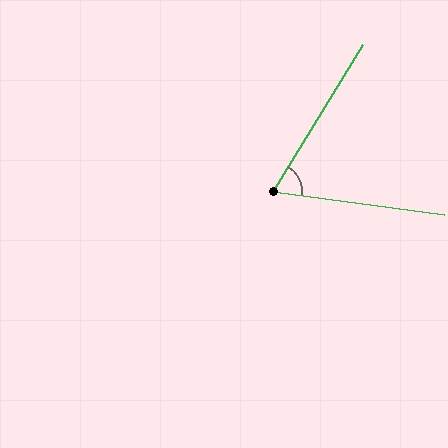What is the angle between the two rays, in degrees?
Approximately 66 degrees.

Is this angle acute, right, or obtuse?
It is acute.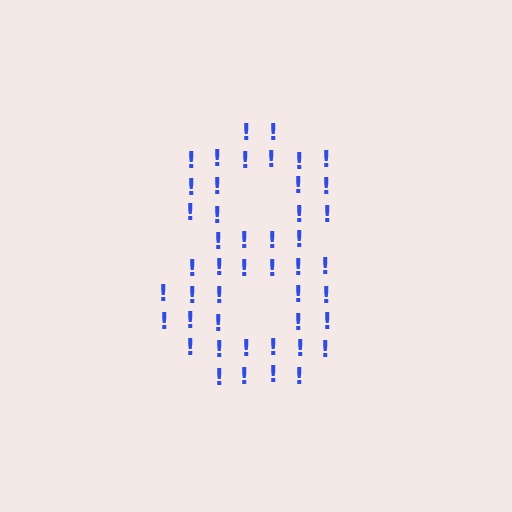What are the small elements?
The small elements are exclamation marks.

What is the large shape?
The large shape is the digit 8.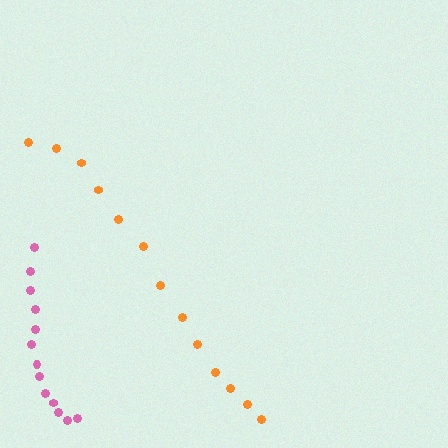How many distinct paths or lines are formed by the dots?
There are 2 distinct paths.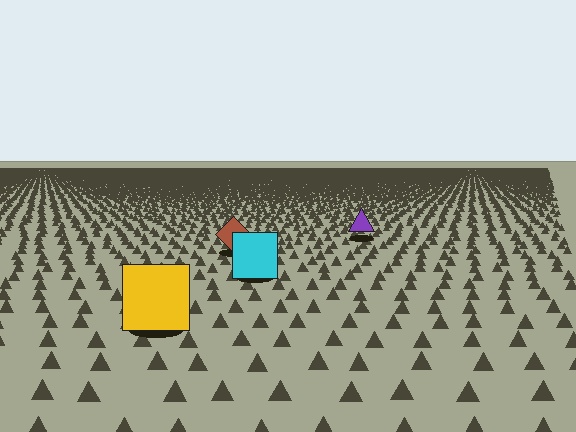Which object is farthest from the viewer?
The purple triangle is farthest from the viewer. It appears smaller and the ground texture around it is denser.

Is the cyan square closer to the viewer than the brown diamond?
Yes. The cyan square is closer — you can tell from the texture gradient: the ground texture is coarser near it.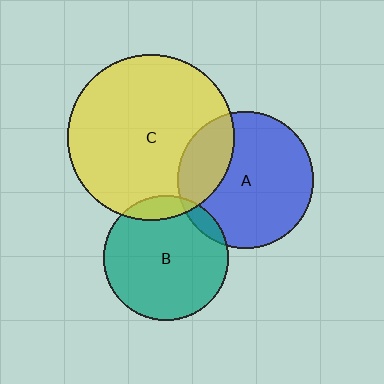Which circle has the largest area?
Circle C (yellow).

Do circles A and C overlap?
Yes.